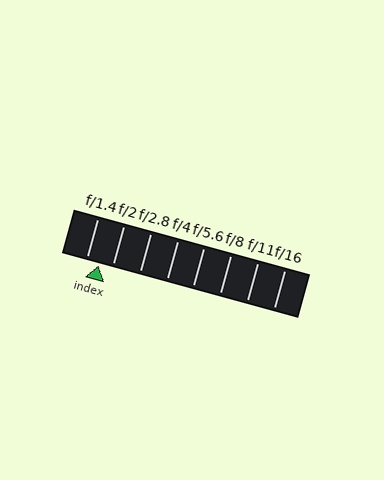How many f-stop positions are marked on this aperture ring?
There are 8 f-stop positions marked.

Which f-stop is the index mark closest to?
The index mark is closest to f/1.4.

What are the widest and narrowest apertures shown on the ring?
The widest aperture shown is f/1.4 and the narrowest is f/16.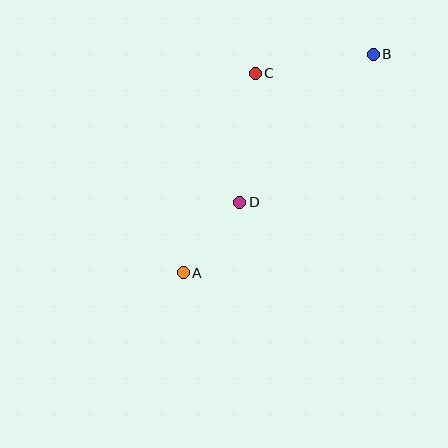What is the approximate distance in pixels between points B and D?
The distance between B and D is approximately 199 pixels.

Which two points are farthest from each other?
Points A and B are farthest from each other.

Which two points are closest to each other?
Points A and D are closest to each other.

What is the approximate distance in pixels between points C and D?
The distance between C and D is approximately 130 pixels.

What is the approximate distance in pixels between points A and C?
The distance between A and C is approximately 212 pixels.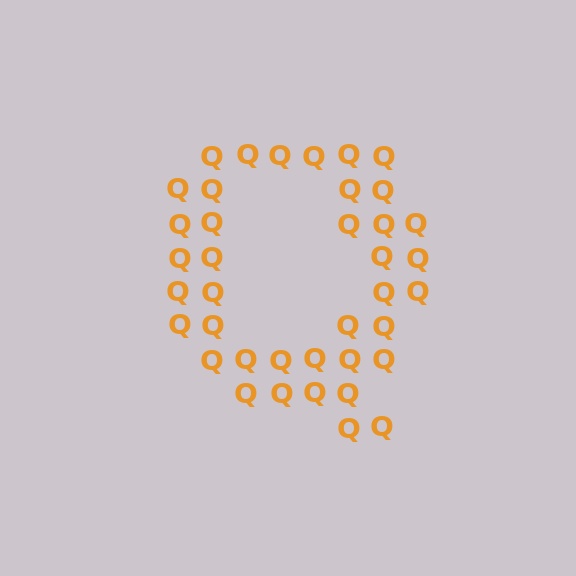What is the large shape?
The large shape is the letter Q.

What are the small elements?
The small elements are letter Q's.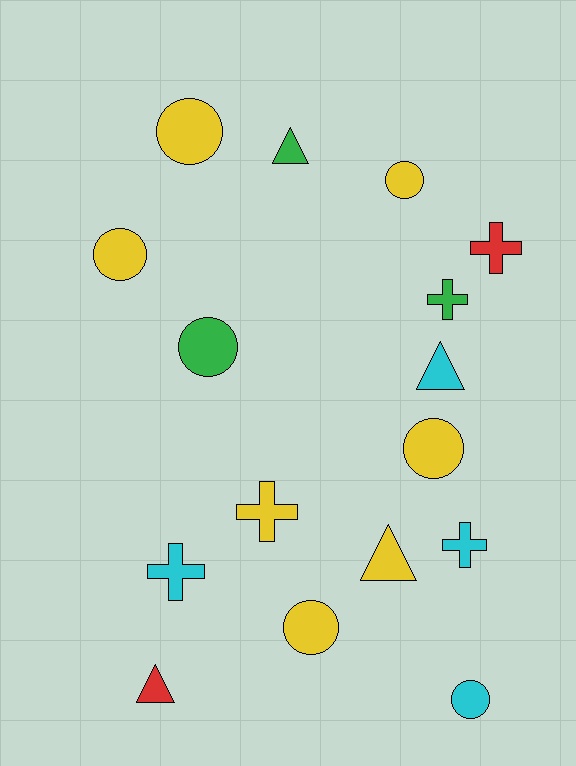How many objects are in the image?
There are 16 objects.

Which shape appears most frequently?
Circle, with 7 objects.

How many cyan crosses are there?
There are 2 cyan crosses.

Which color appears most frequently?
Yellow, with 7 objects.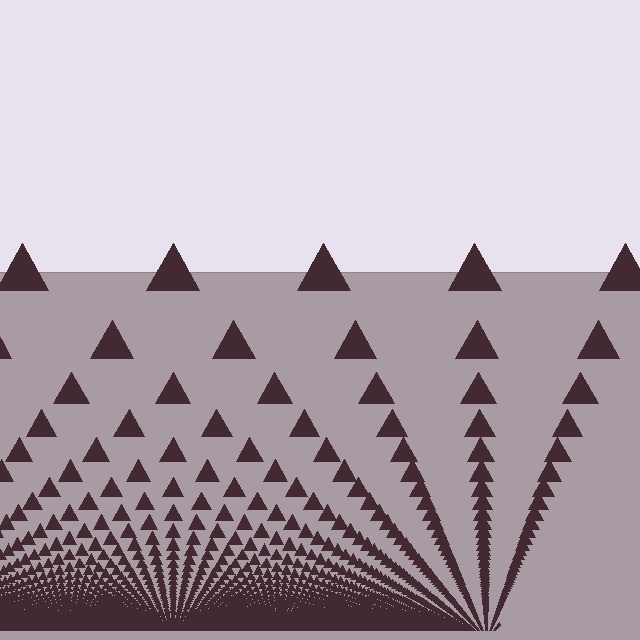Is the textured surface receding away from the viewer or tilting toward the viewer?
The surface appears to tilt toward the viewer. Texture elements get larger and sparser toward the top.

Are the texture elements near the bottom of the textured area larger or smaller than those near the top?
Smaller. The gradient is inverted — elements near the bottom are smaller and denser.